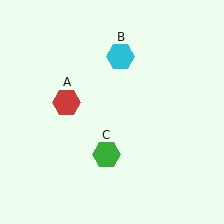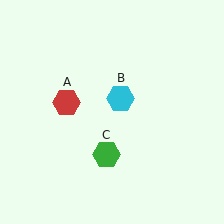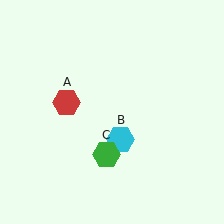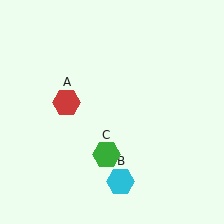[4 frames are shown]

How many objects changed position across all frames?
1 object changed position: cyan hexagon (object B).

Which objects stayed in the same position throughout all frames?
Red hexagon (object A) and green hexagon (object C) remained stationary.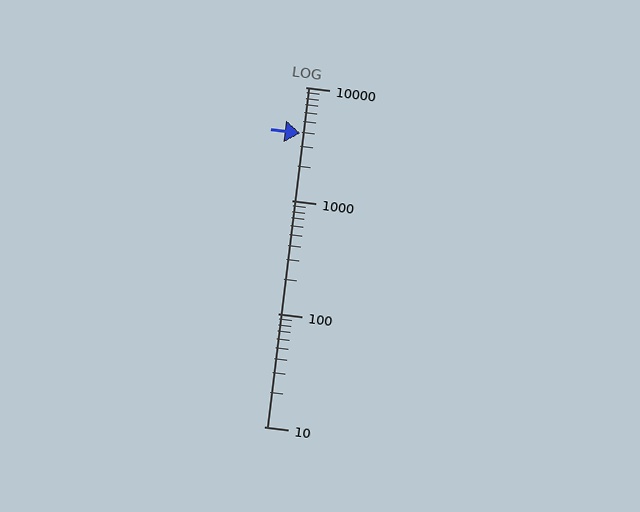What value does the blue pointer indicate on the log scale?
The pointer indicates approximately 3900.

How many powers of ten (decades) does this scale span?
The scale spans 3 decades, from 10 to 10000.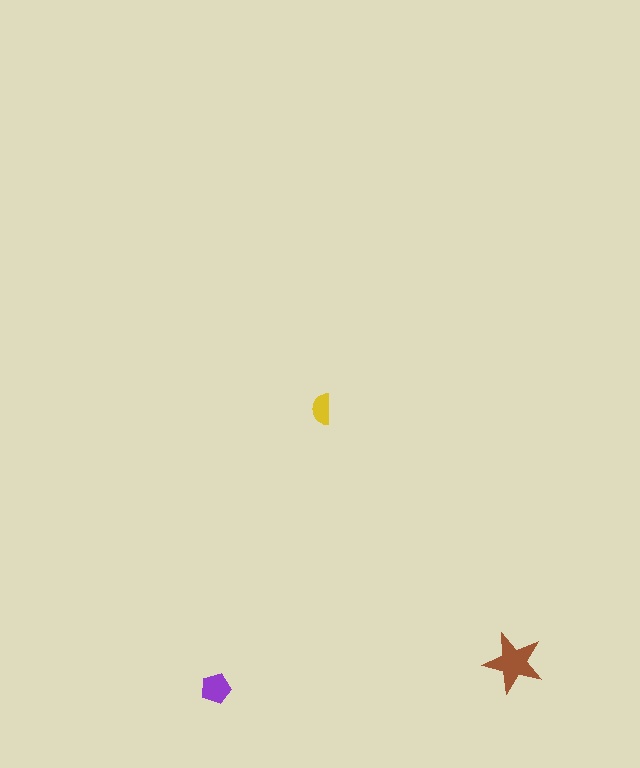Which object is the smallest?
The yellow semicircle.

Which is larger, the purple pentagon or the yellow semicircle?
The purple pentagon.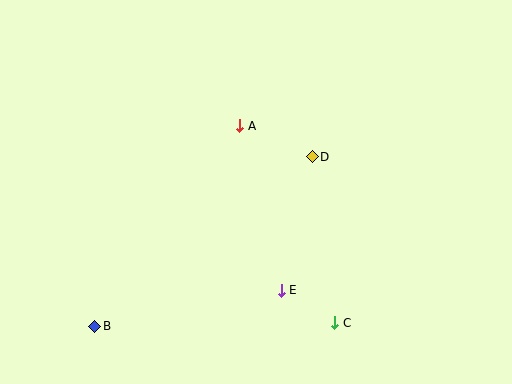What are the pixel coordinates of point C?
Point C is at (335, 323).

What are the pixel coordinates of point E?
Point E is at (281, 290).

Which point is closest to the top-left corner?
Point A is closest to the top-left corner.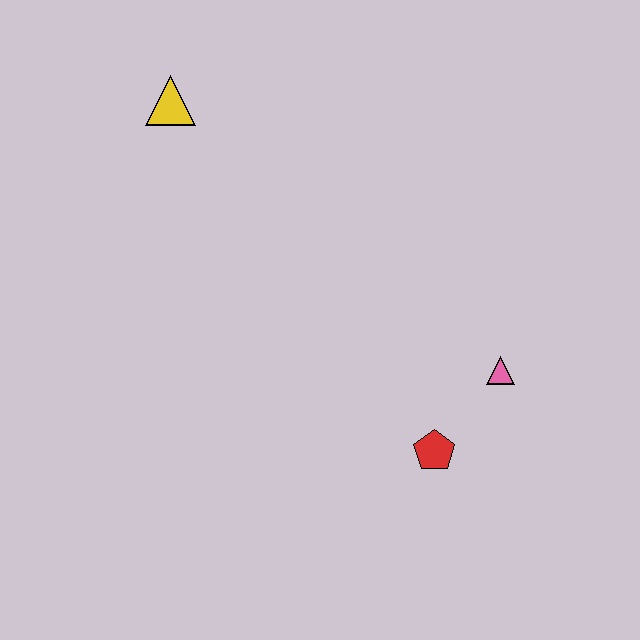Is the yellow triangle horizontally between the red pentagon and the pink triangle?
No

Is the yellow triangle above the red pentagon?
Yes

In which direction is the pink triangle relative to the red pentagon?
The pink triangle is above the red pentagon.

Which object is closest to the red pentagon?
The pink triangle is closest to the red pentagon.